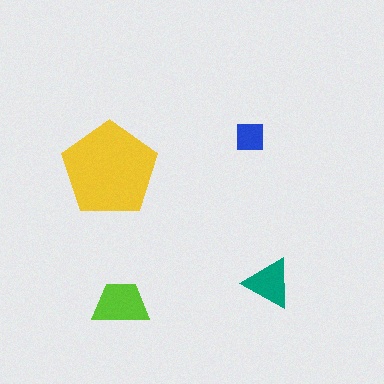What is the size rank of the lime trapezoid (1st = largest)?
2nd.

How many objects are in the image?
There are 4 objects in the image.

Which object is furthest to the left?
The yellow pentagon is leftmost.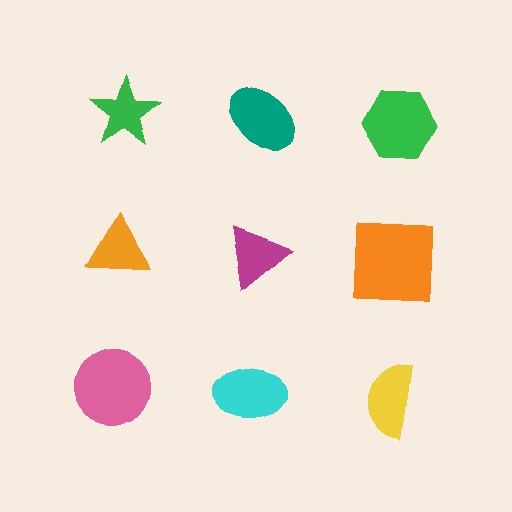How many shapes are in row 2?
3 shapes.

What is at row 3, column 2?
A cyan ellipse.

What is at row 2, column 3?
An orange square.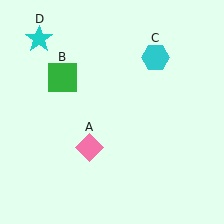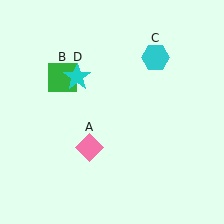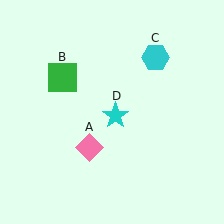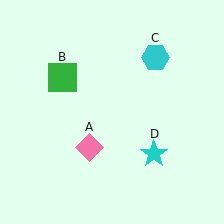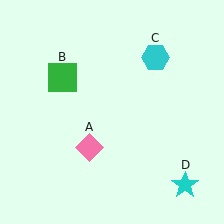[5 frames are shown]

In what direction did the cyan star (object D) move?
The cyan star (object D) moved down and to the right.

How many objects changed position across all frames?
1 object changed position: cyan star (object D).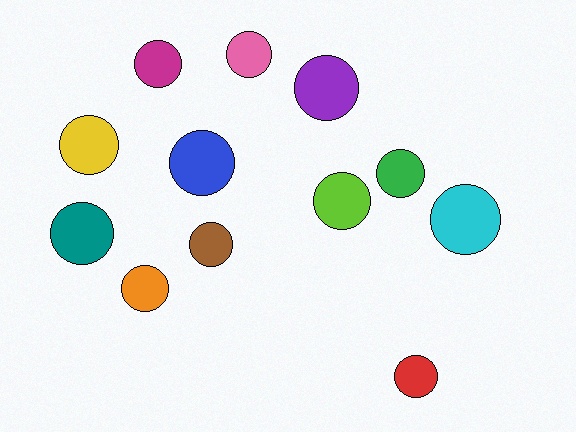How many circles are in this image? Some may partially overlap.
There are 12 circles.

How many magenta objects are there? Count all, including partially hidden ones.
There is 1 magenta object.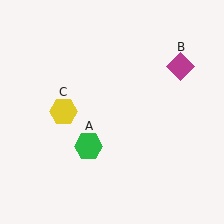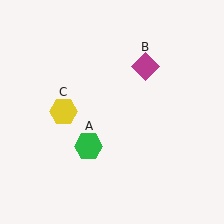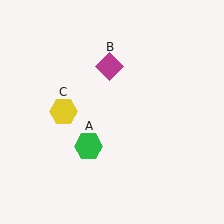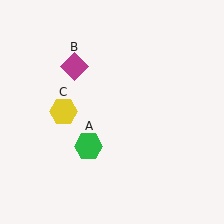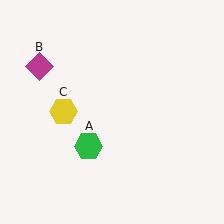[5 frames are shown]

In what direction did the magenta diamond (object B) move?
The magenta diamond (object B) moved left.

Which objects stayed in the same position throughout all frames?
Green hexagon (object A) and yellow hexagon (object C) remained stationary.